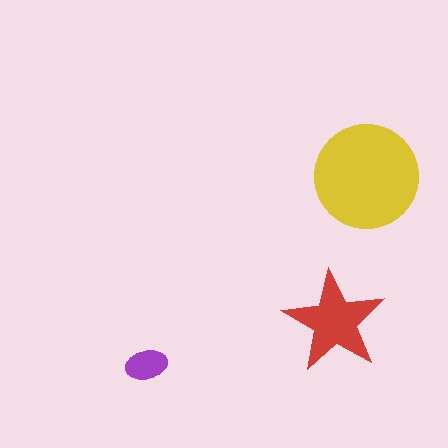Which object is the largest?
The yellow circle.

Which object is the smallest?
The purple ellipse.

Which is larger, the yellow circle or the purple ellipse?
The yellow circle.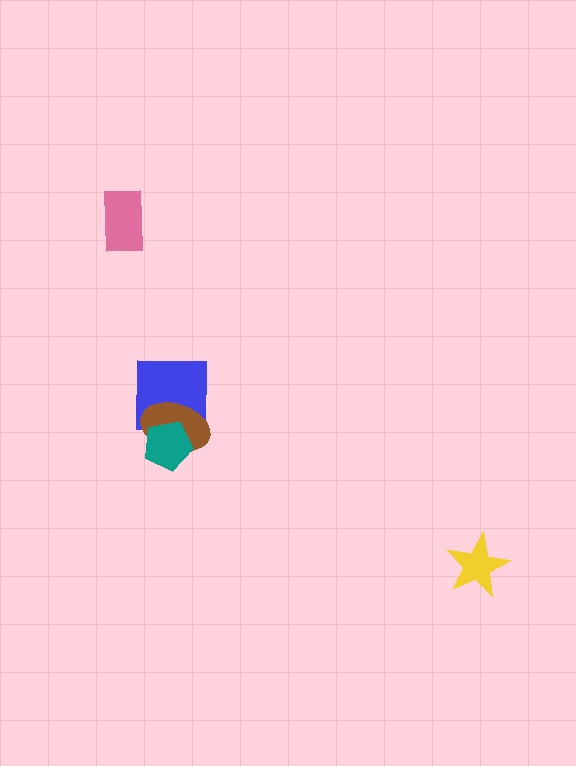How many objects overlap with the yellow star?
0 objects overlap with the yellow star.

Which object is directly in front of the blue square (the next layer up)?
The brown ellipse is directly in front of the blue square.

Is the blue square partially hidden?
Yes, it is partially covered by another shape.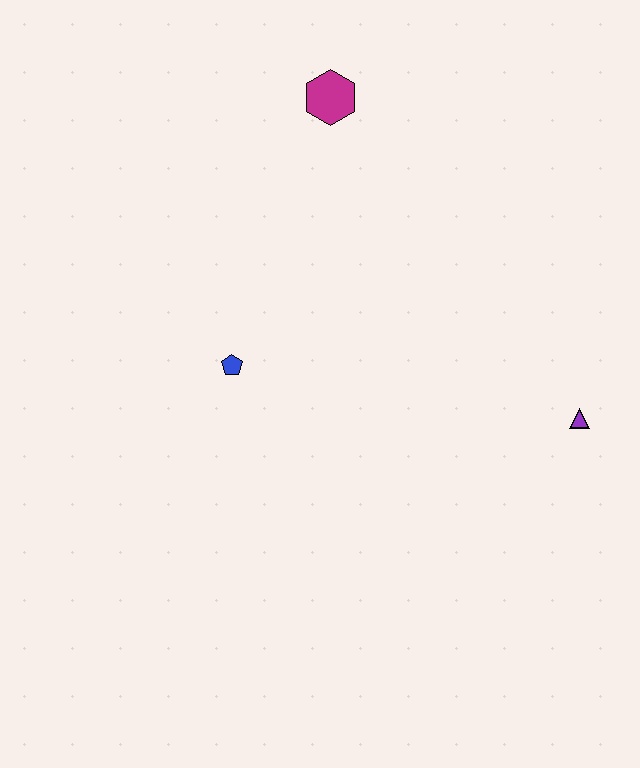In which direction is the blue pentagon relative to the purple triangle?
The blue pentagon is to the left of the purple triangle.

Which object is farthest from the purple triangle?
The magenta hexagon is farthest from the purple triangle.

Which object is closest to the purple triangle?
The blue pentagon is closest to the purple triangle.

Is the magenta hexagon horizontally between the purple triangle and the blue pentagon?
Yes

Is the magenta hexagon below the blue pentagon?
No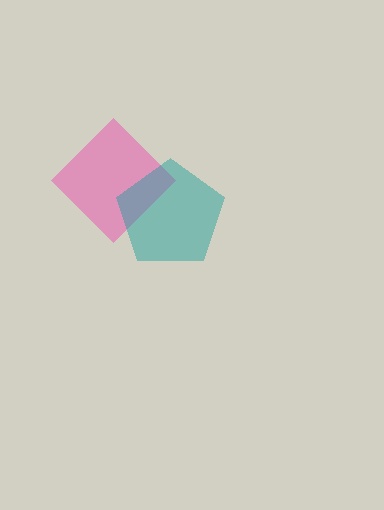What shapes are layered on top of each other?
The layered shapes are: a pink diamond, a teal pentagon.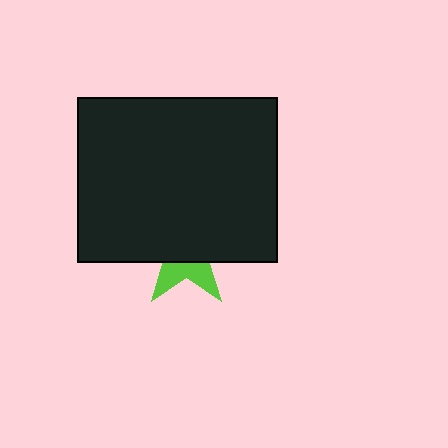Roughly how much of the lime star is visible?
A small part of it is visible (roughly 34%).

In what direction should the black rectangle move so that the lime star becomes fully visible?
The black rectangle should move up. That is the shortest direction to clear the overlap and leave the lime star fully visible.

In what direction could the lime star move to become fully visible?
The lime star could move down. That would shift it out from behind the black rectangle entirely.